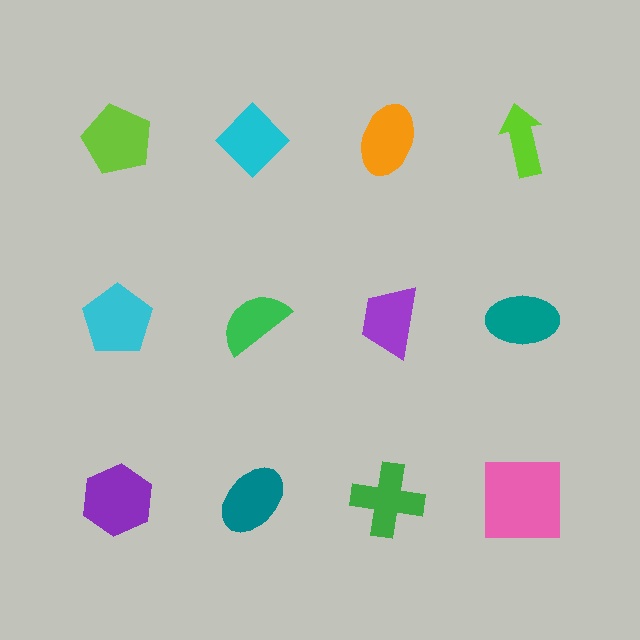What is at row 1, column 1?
A lime pentagon.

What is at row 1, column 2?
A cyan diamond.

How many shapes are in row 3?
4 shapes.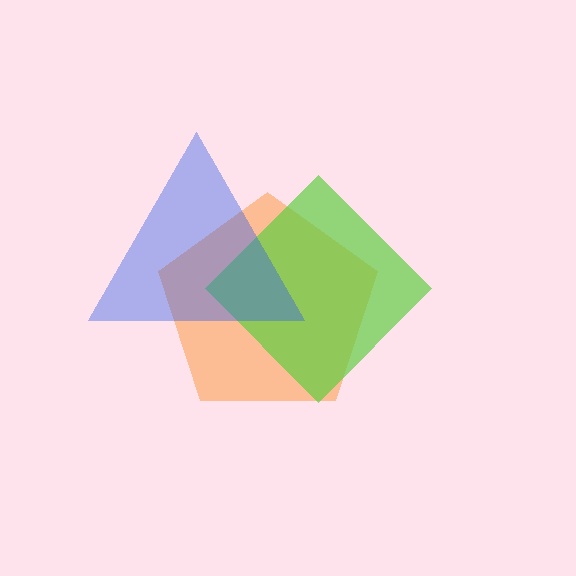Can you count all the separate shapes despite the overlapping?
Yes, there are 3 separate shapes.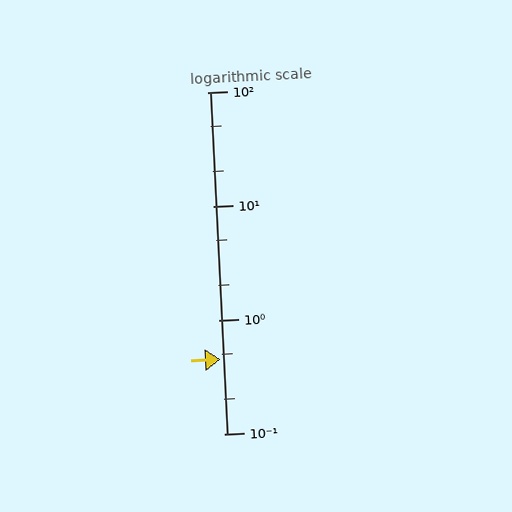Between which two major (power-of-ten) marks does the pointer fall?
The pointer is between 0.1 and 1.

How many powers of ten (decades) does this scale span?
The scale spans 3 decades, from 0.1 to 100.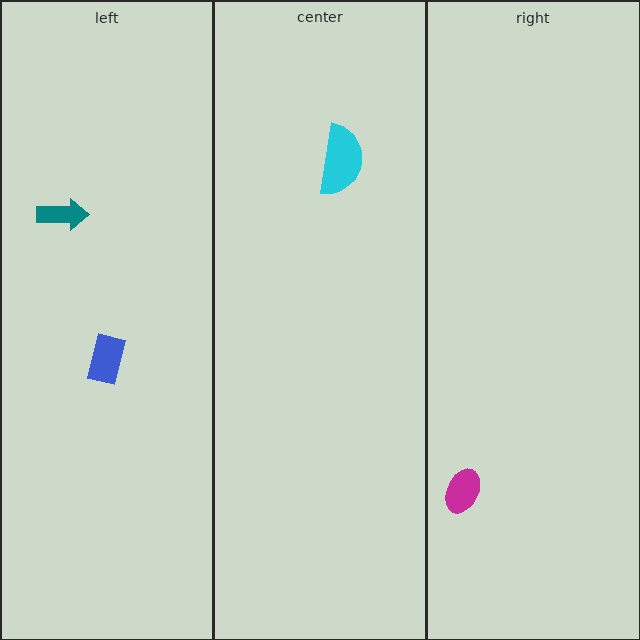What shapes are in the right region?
The magenta ellipse.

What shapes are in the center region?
The cyan semicircle.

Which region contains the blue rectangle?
The left region.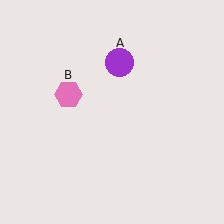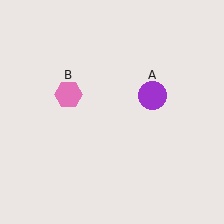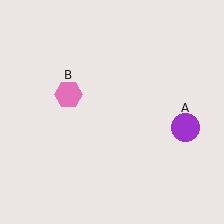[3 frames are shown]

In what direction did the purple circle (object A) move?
The purple circle (object A) moved down and to the right.